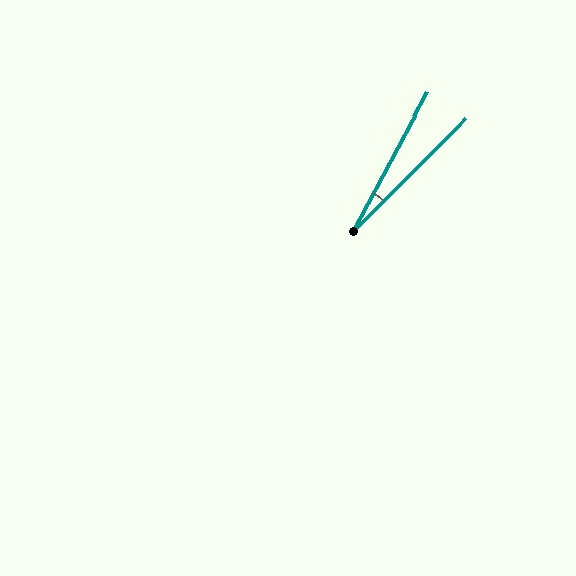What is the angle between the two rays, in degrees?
Approximately 17 degrees.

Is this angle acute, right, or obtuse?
It is acute.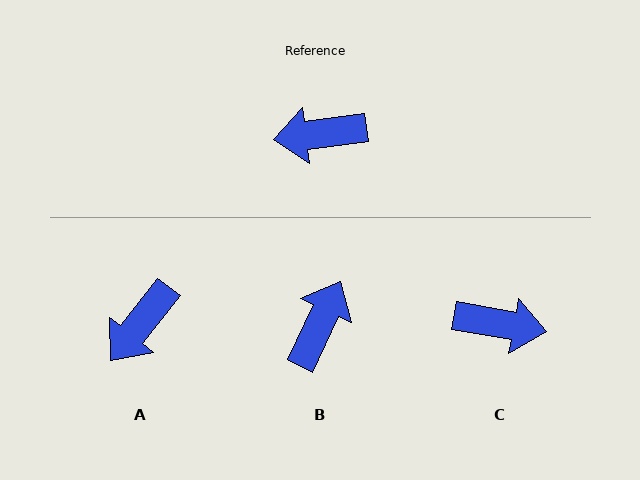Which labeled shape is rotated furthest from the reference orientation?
C, about 163 degrees away.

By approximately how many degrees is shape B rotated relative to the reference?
Approximately 123 degrees clockwise.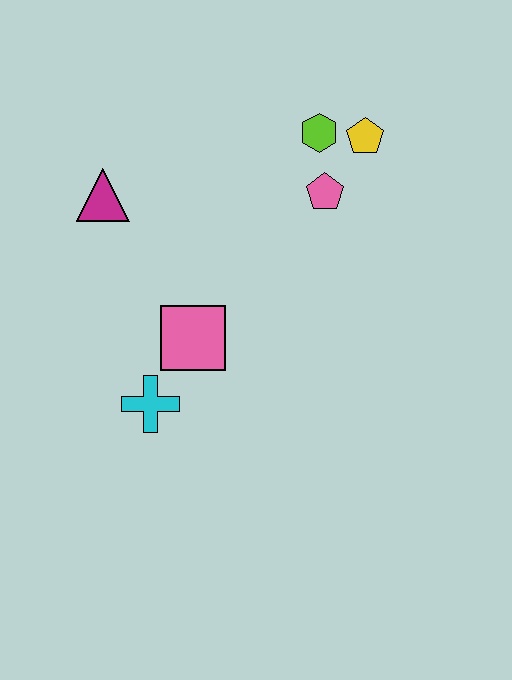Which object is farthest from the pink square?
The yellow pentagon is farthest from the pink square.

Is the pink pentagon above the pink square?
Yes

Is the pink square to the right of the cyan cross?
Yes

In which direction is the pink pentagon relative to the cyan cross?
The pink pentagon is above the cyan cross.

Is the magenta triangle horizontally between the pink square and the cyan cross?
No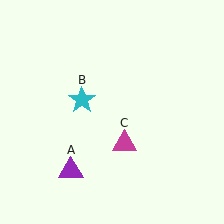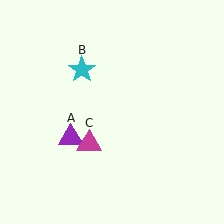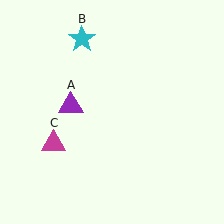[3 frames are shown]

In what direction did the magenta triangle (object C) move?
The magenta triangle (object C) moved left.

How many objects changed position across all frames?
3 objects changed position: purple triangle (object A), cyan star (object B), magenta triangle (object C).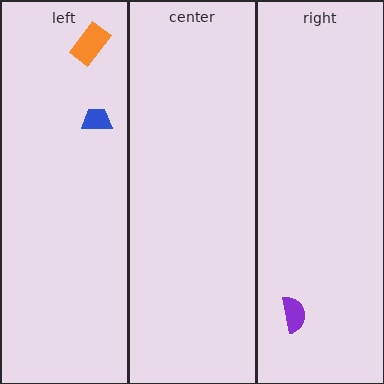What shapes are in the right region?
The purple semicircle.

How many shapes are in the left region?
2.